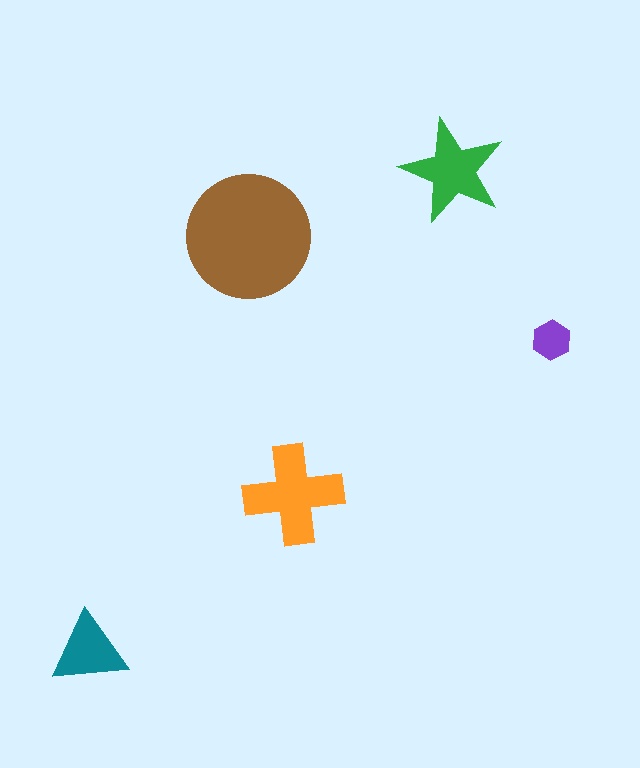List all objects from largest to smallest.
The brown circle, the orange cross, the green star, the teal triangle, the purple hexagon.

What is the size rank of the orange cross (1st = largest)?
2nd.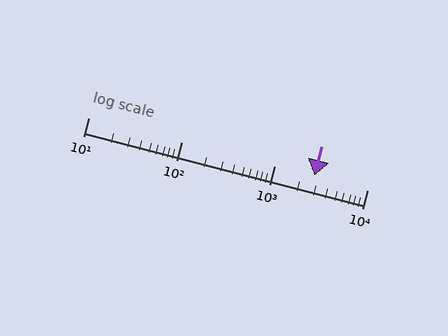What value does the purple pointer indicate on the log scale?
The pointer indicates approximately 2700.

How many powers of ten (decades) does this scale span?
The scale spans 3 decades, from 10 to 10000.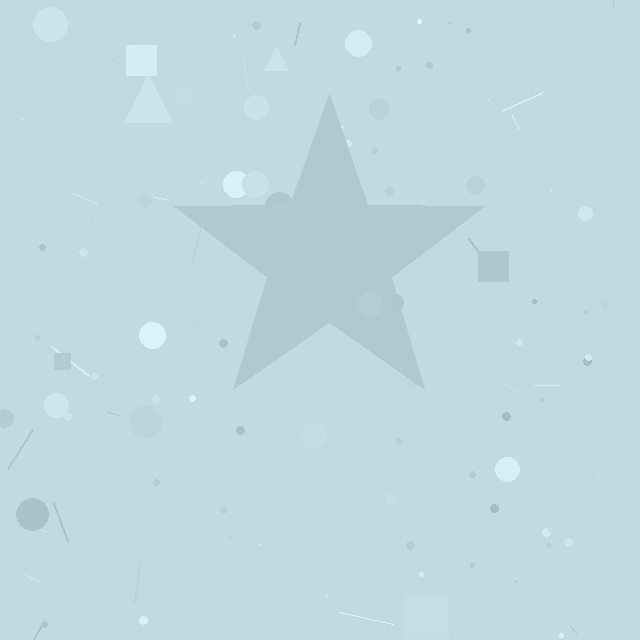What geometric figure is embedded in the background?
A star is embedded in the background.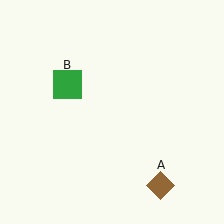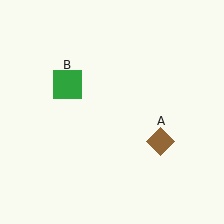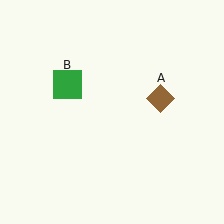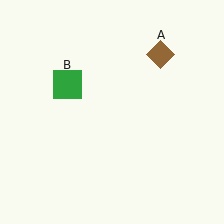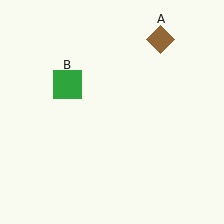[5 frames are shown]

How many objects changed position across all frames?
1 object changed position: brown diamond (object A).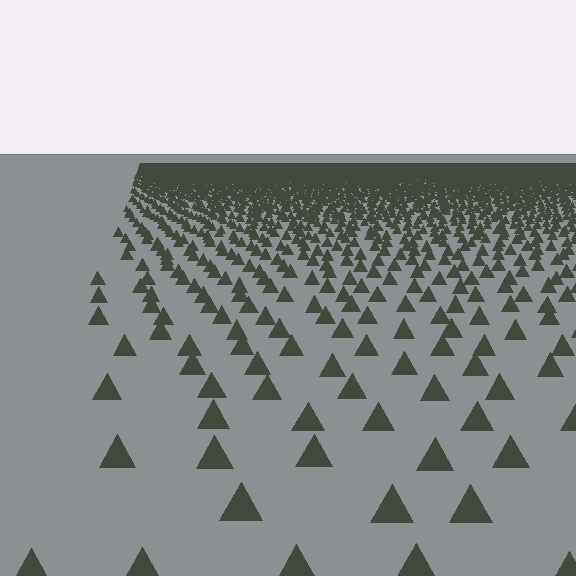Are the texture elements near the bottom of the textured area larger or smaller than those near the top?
Larger. Near the bottom, elements are closer to the viewer and appear at a bigger on-screen size.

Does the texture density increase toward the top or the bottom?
Density increases toward the top.